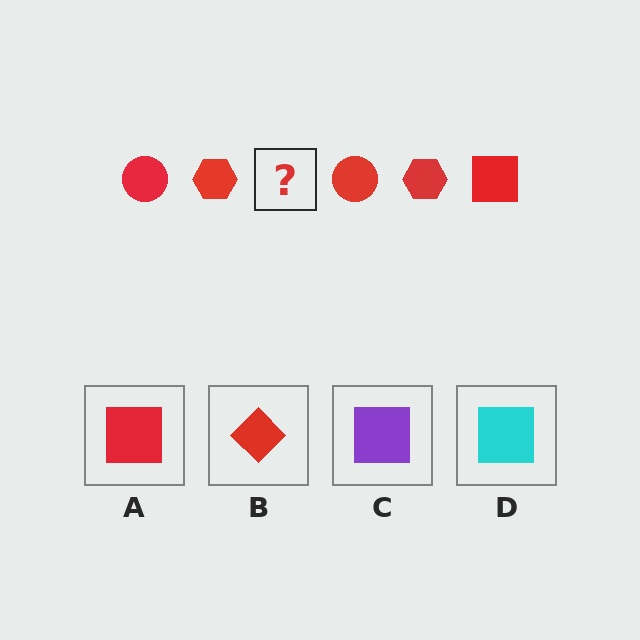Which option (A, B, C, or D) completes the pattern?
A.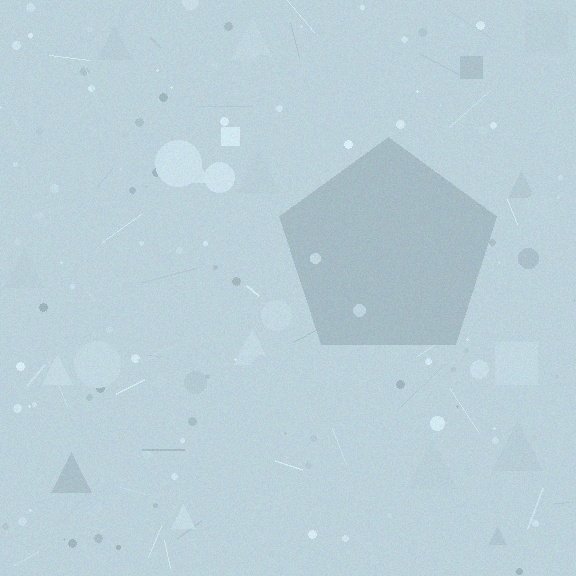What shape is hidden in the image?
A pentagon is hidden in the image.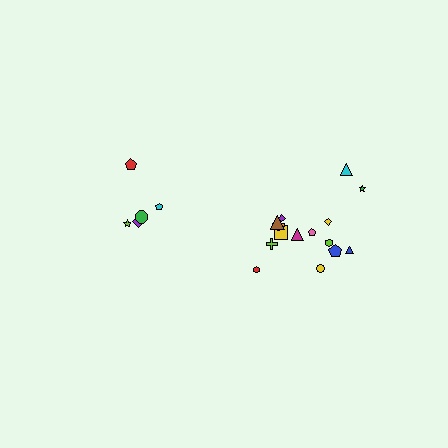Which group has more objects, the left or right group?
The right group.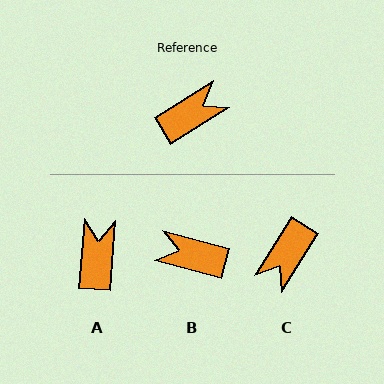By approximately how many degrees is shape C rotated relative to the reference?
Approximately 153 degrees clockwise.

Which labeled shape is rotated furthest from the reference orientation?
C, about 153 degrees away.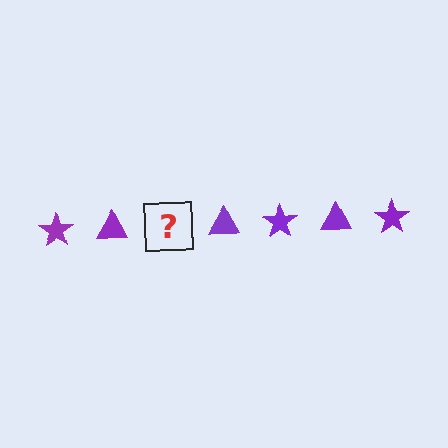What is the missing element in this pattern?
The missing element is a purple star.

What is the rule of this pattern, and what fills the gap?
The rule is that the pattern cycles through star, triangle shapes in purple. The gap should be filled with a purple star.